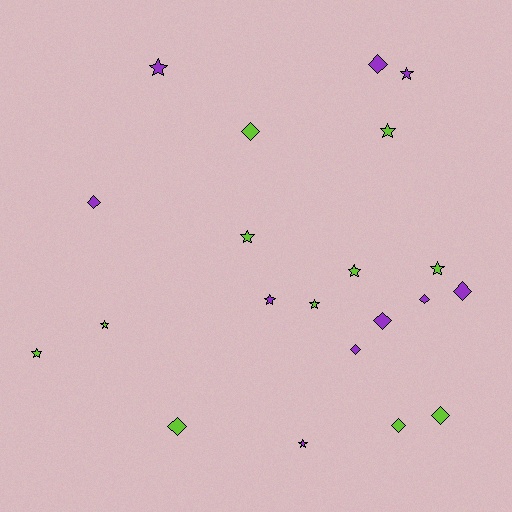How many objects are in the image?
There are 21 objects.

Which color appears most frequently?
Lime, with 11 objects.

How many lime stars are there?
There are 7 lime stars.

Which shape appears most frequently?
Star, with 11 objects.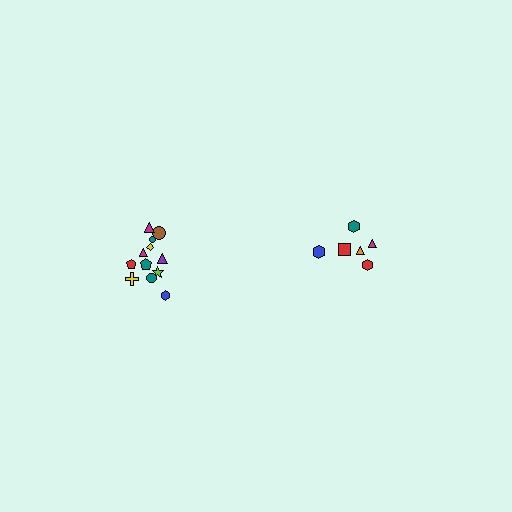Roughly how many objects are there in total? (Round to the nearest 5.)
Roughly 20 objects in total.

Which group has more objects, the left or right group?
The left group.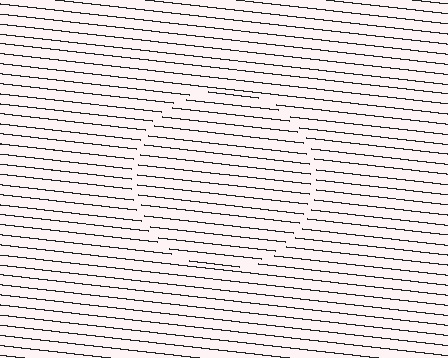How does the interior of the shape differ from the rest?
The interior of the shape contains the same grating, shifted by half a period — the contour is defined by the phase discontinuity where line-ends from the inner and outer gratings abut.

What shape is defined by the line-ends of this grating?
An illusory circle. The interior of the shape contains the same grating, shifted by half a period — the contour is defined by the phase discontinuity where line-ends from the inner and outer gratings abut.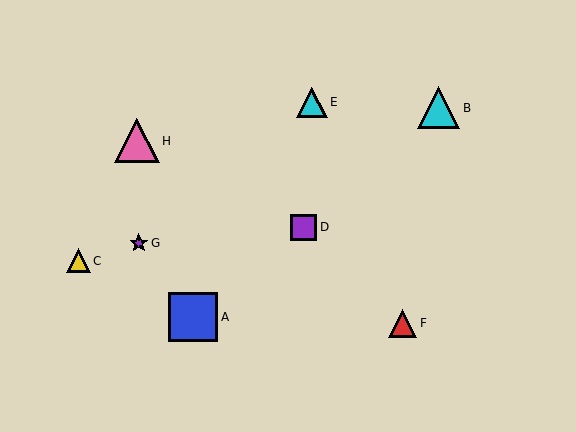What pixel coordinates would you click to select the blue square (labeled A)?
Click at (193, 317) to select the blue square A.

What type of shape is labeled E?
Shape E is a cyan triangle.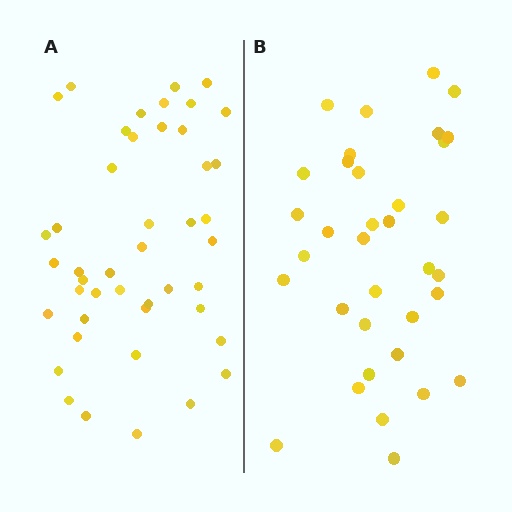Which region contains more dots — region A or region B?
Region A (the left region) has more dots.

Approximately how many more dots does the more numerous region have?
Region A has roughly 10 or so more dots than region B.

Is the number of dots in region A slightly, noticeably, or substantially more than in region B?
Region A has noticeably more, but not dramatically so. The ratio is roughly 1.3 to 1.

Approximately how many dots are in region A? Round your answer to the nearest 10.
About 40 dots. (The exact count is 45, which rounds to 40.)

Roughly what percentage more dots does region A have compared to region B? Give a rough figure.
About 30% more.